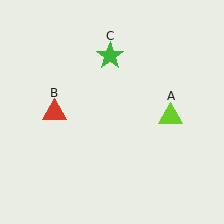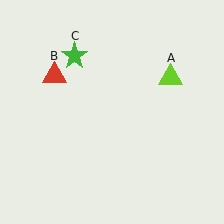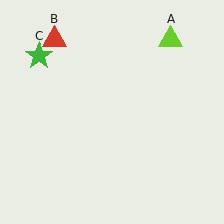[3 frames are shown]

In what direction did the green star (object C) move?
The green star (object C) moved left.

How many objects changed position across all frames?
3 objects changed position: lime triangle (object A), red triangle (object B), green star (object C).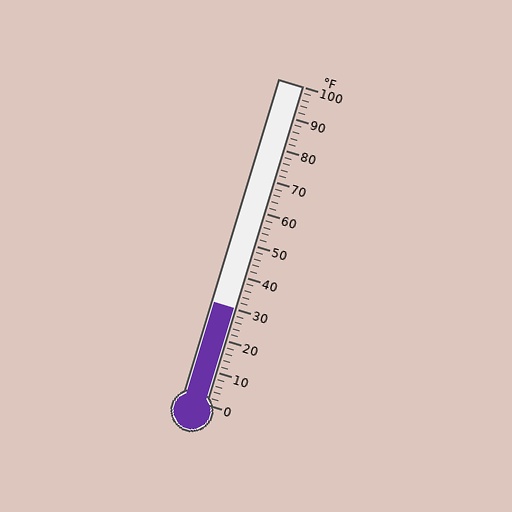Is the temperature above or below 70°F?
The temperature is below 70°F.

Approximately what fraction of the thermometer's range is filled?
The thermometer is filled to approximately 30% of its range.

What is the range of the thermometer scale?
The thermometer scale ranges from 0°F to 100°F.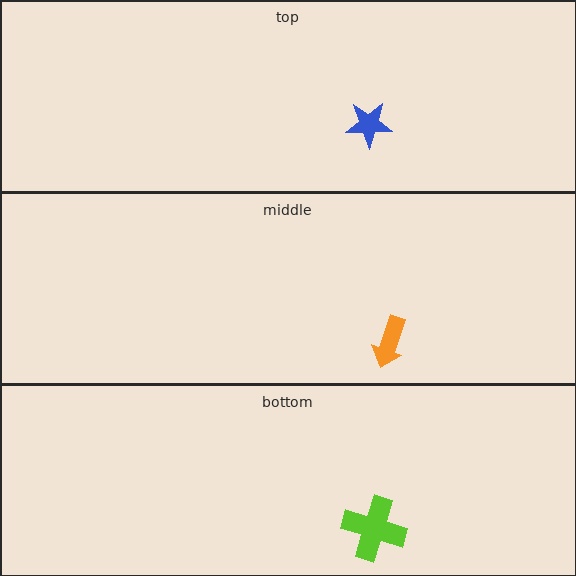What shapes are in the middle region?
The orange arrow.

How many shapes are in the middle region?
1.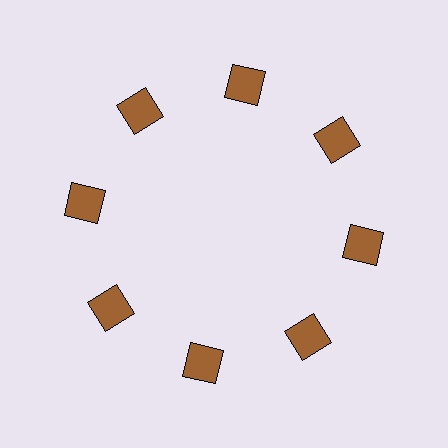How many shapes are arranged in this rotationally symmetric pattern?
There are 8 shapes, arranged in 8 groups of 1.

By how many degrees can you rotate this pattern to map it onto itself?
The pattern maps onto itself every 45 degrees of rotation.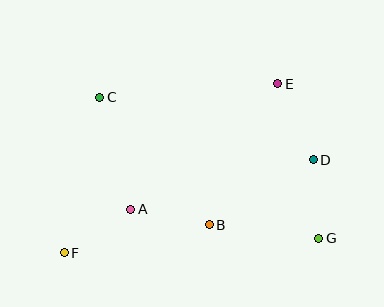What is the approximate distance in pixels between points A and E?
The distance between A and E is approximately 193 pixels.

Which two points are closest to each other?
Points D and G are closest to each other.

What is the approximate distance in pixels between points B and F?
The distance between B and F is approximately 148 pixels.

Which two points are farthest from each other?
Points E and F are farthest from each other.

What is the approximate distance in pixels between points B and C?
The distance between B and C is approximately 168 pixels.